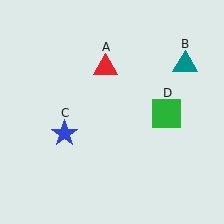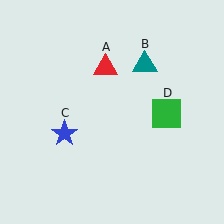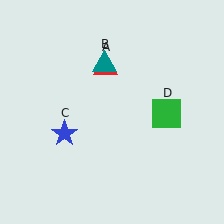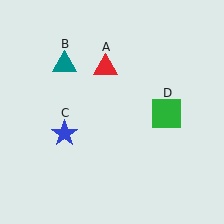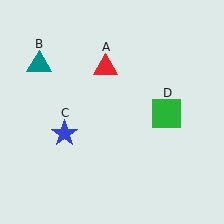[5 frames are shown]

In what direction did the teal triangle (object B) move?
The teal triangle (object B) moved left.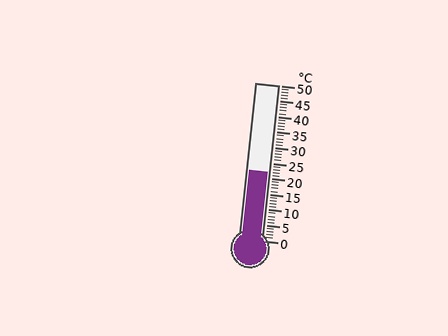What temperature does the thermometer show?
The thermometer shows approximately 22°C.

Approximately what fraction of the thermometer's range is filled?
The thermometer is filled to approximately 45% of its range.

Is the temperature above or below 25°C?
The temperature is below 25°C.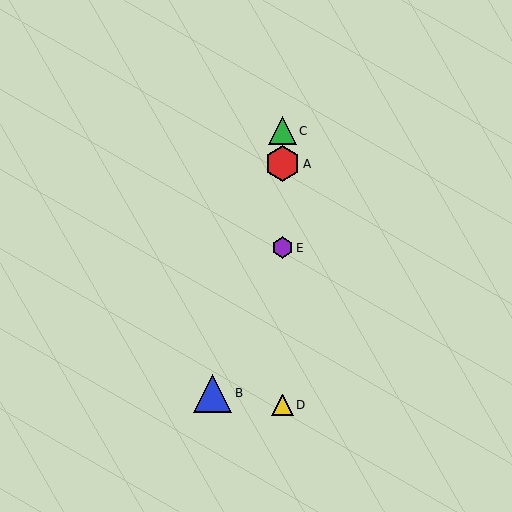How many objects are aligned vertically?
4 objects (A, C, D, E) are aligned vertically.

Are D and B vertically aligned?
No, D is at x≈283 and B is at x≈213.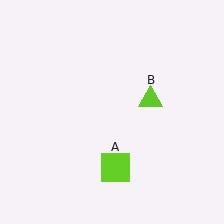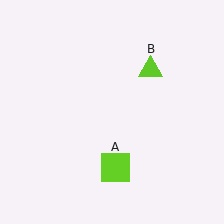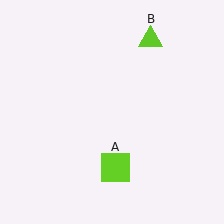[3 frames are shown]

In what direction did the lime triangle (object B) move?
The lime triangle (object B) moved up.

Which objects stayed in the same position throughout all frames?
Lime square (object A) remained stationary.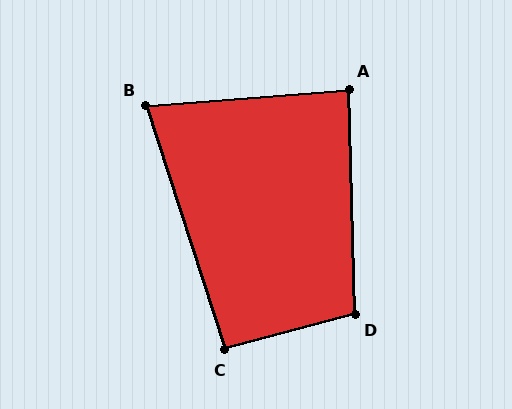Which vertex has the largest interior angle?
D, at approximately 103 degrees.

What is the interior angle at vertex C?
Approximately 93 degrees (approximately right).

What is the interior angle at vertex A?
Approximately 87 degrees (approximately right).